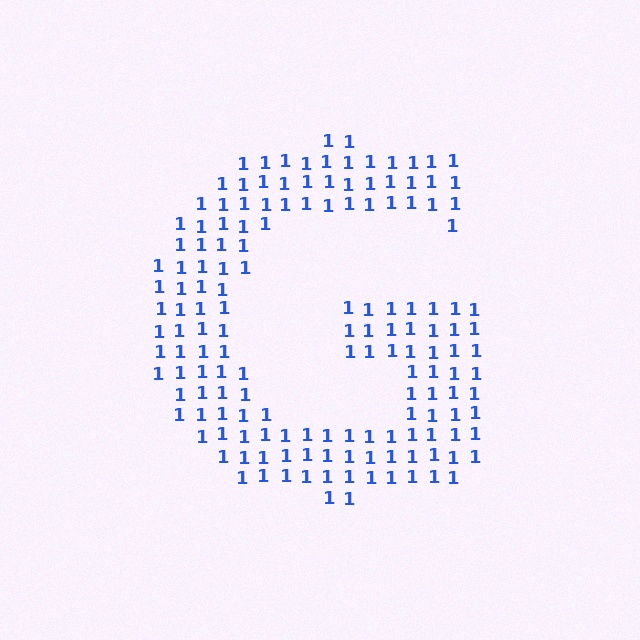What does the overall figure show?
The overall figure shows the letter G.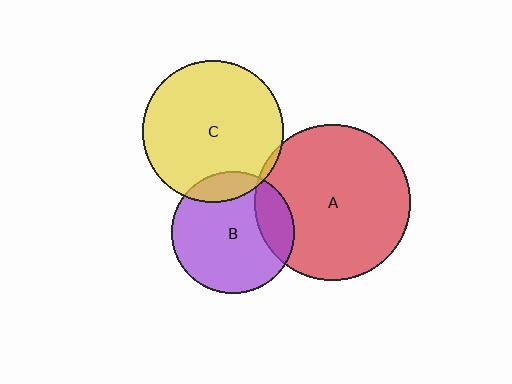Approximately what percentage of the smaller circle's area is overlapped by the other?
Approximately 15%.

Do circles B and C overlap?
Yes.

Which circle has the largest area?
Circle A (red).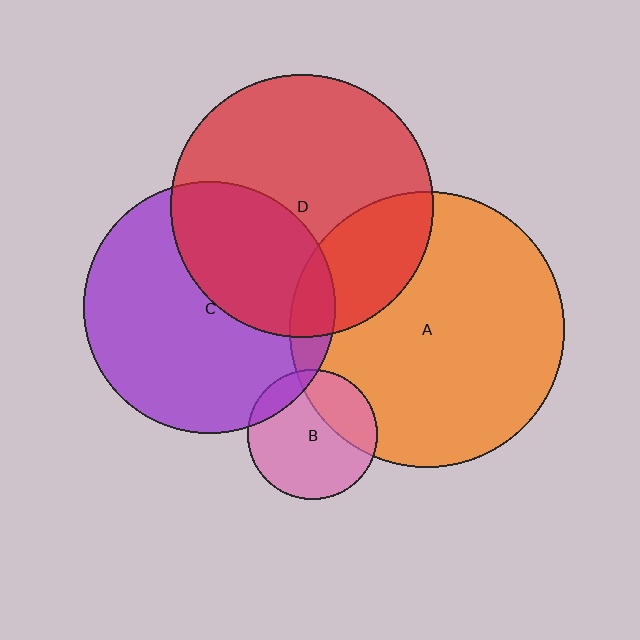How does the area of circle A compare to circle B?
Approximately 4.5 times.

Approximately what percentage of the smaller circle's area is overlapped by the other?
Approximately 35%.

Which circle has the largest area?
Circle A (orange).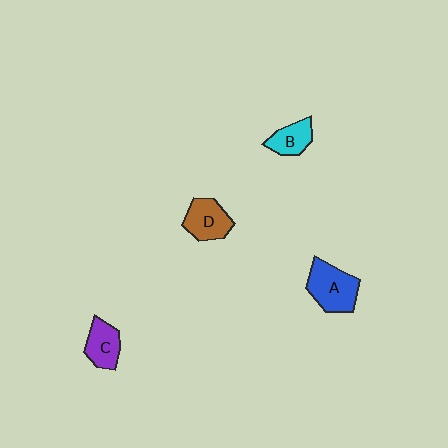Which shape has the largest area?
Shape A (blue).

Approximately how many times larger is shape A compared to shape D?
Approximately 1.3 times.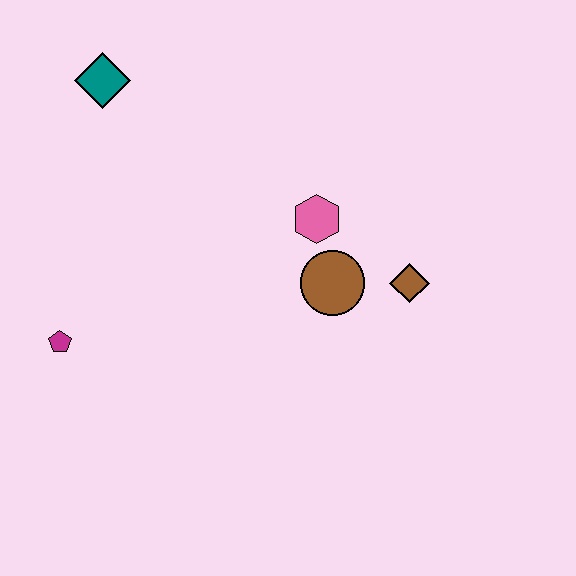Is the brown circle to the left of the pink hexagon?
No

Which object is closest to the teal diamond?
The pink hexagon is closest to the teal diamond.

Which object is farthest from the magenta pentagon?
The brown diamond is farthest from the magenta pentagon.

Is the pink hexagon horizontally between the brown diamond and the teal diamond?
Yes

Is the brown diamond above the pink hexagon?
No